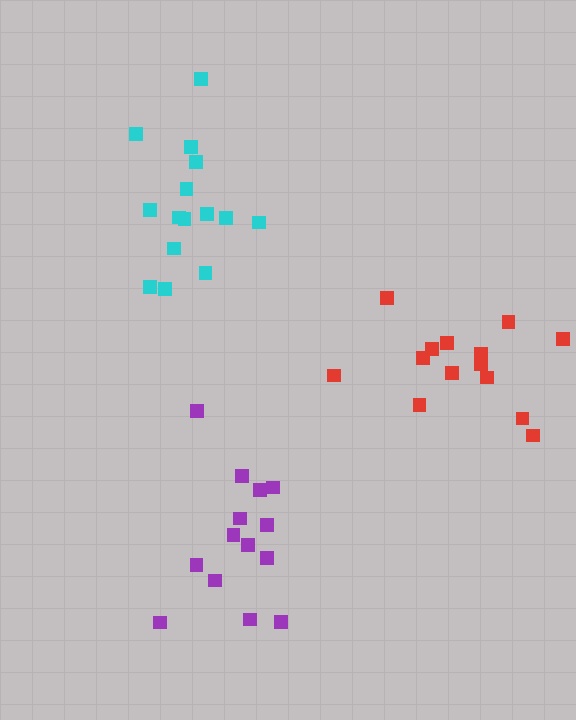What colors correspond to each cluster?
The clusters are colored: cyan, purple, red.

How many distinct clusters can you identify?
There are 3 distinct clusters.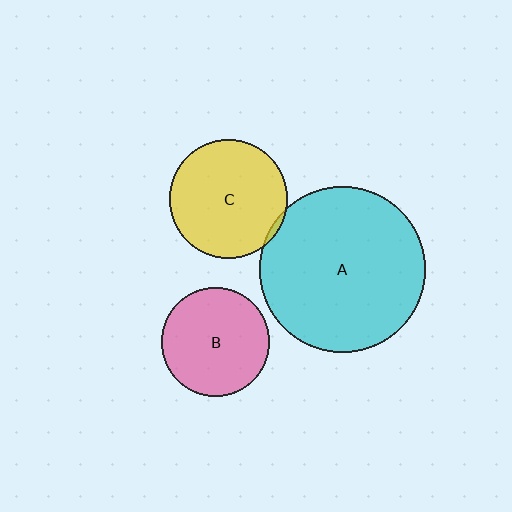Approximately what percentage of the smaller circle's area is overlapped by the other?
Approximately 5%.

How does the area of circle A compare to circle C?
Approximately 2.0 times.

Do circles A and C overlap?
Yes.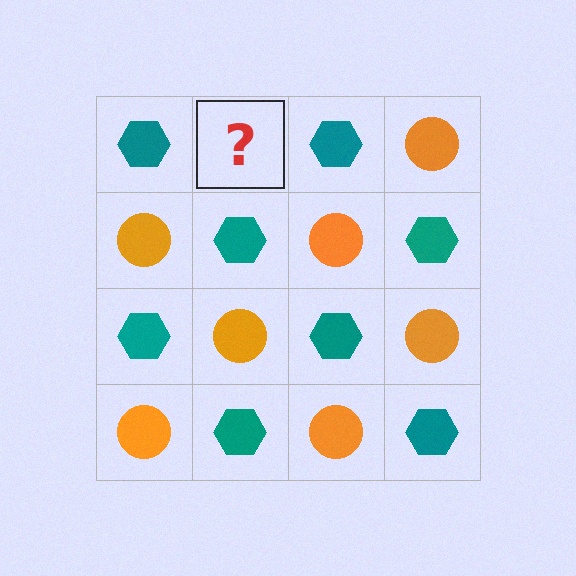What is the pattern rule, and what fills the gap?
The rule is that it alternates teal hexagon and orange circle in a checkerboard pattern. The gap should be filled with an orange circle.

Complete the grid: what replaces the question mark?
The question mark should be replaced with an orange circle.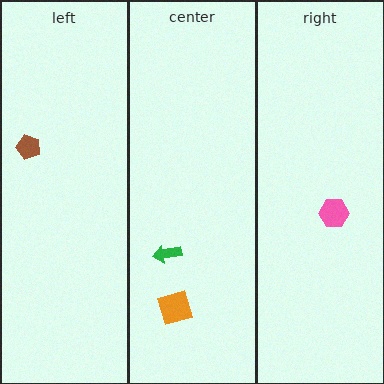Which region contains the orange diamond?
The center region.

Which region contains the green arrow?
The center region.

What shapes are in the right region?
The pink hexagon.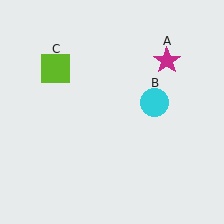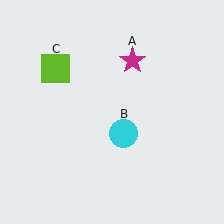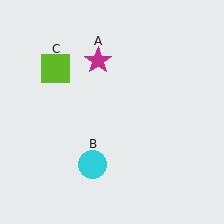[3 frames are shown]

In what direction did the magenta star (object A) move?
The magenta star (object A) moved left.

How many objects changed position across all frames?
2 objects changed position: magenta star (object A), cyan circle (object B).